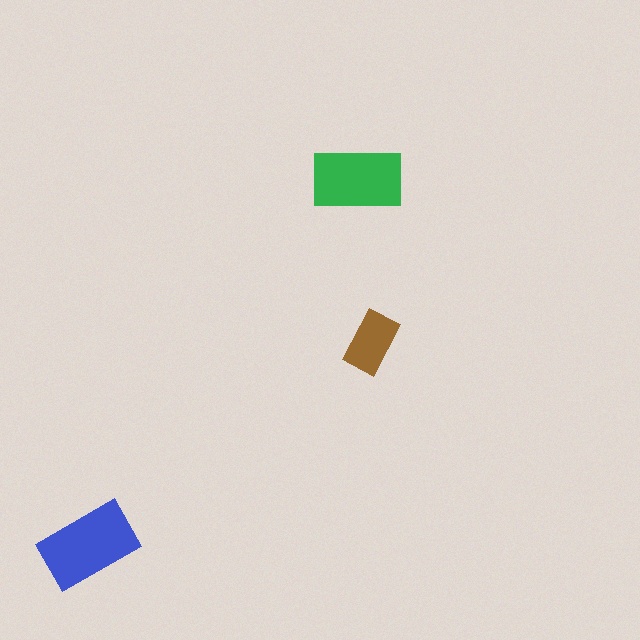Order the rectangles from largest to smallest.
the blue one, the green one, the brown one.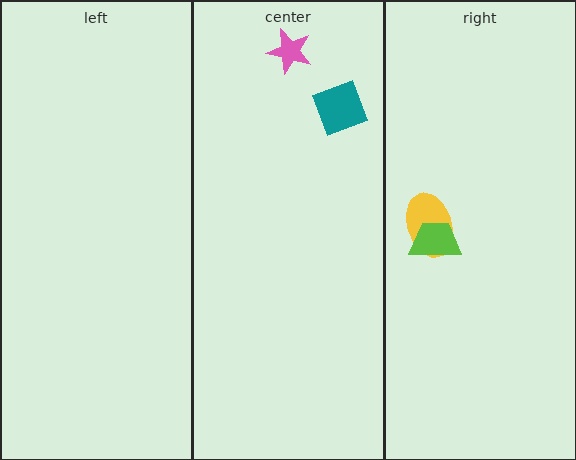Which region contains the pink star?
The center region.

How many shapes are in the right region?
2.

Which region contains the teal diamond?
The center region.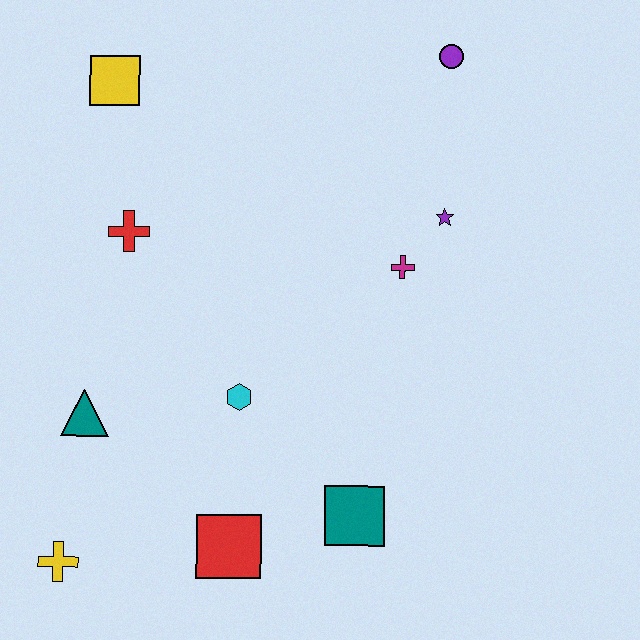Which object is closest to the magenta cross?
The purple star is closest to the magenta cross.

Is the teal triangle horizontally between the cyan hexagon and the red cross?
No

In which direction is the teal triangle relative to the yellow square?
The teal triangle is below the yellow square.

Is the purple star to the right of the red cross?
Yes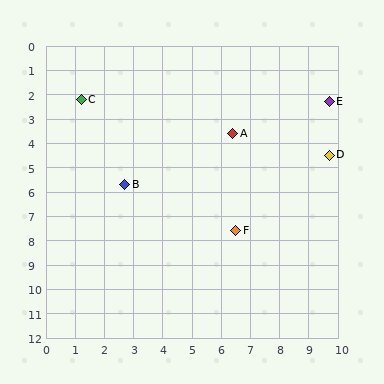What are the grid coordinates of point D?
Point D is at approximately (9.7, 4.5).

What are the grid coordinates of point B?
Point B is at approximately (2.7, 5.7).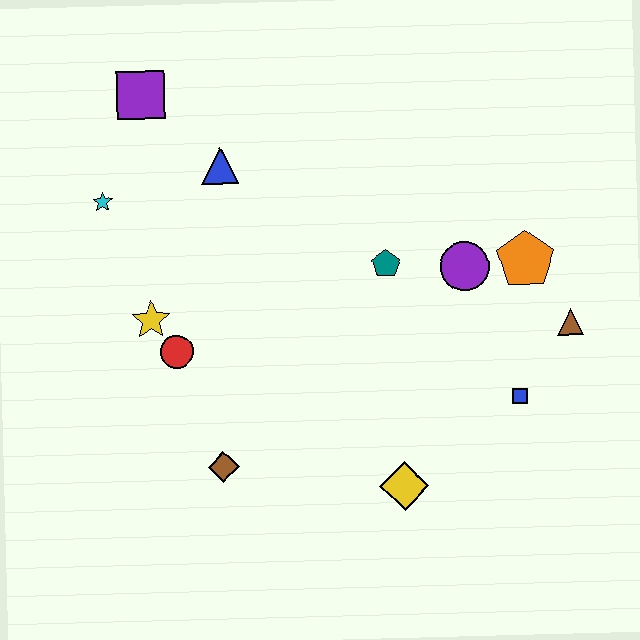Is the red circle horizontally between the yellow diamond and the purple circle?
No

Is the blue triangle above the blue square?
Yes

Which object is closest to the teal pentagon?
The purple circle is closest to the teal pentagon.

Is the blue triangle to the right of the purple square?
Yes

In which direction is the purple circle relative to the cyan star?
The purple circle is to the right of the cyan star.